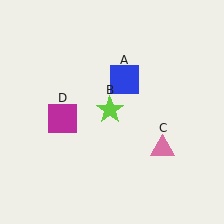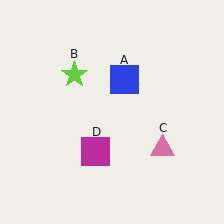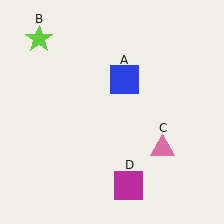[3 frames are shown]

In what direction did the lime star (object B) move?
The lime star (object B) moved up and to the left.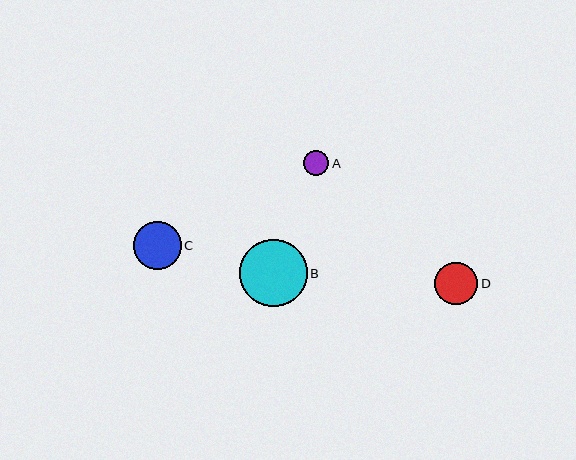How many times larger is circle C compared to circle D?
Circle C is approximately 1.1 times the size of circle D.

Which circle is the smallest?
Circle A is the smallest with a size of approximately 25 pixels.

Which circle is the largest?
Circle B is the largest with a size of approximately 68 pixels.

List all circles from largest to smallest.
From largest to smallest: B, C, D, A.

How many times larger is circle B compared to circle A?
Circle B is approximately 2.7 times the size of circle A.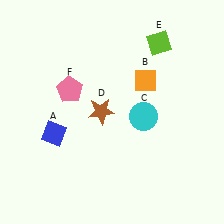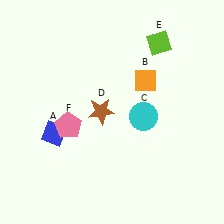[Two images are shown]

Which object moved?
The pink pentagon (F) moved down.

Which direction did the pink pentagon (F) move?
The pink pentagon (F) moved down.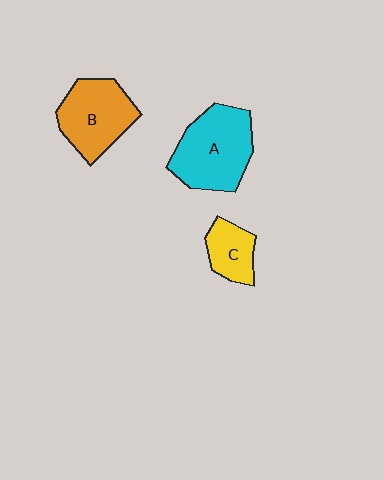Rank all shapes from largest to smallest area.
From largest to smallest: A (cyan), B (orange), C (yellow).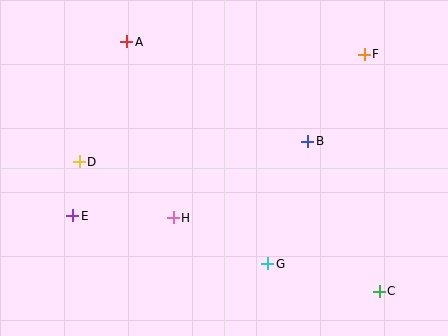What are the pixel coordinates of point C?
Point C is at (379, 291).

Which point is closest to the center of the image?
Point H at (173, 218) is closest to the center.